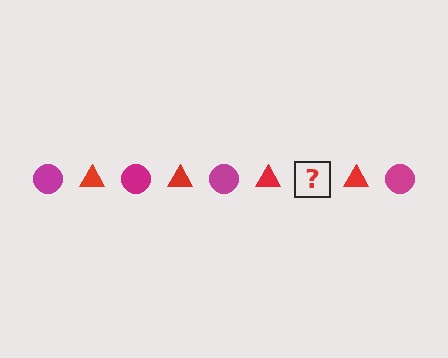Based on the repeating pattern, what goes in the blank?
The blank should be a magenta circle.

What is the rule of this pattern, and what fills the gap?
The rule is that the pattern alternates between magenta circle and red triangle. The gap should be filled with a magenta circle.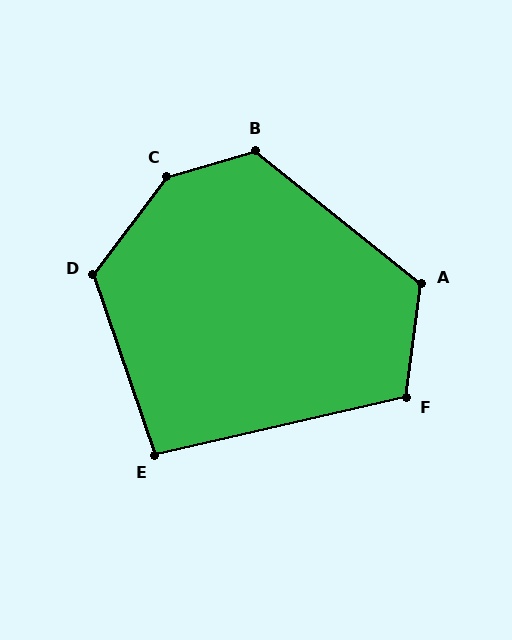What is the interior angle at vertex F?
Approximately 110 degrees (obtuse).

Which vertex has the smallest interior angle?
E, at approximately 96 degrees.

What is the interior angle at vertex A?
Approximately 121 degrees (obtuse).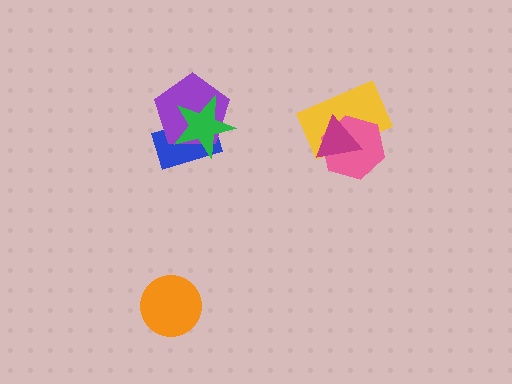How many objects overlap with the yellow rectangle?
2 objects overlap with the yellow rectangle.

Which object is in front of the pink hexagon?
The magenta triangle is in front of the pink hexagon.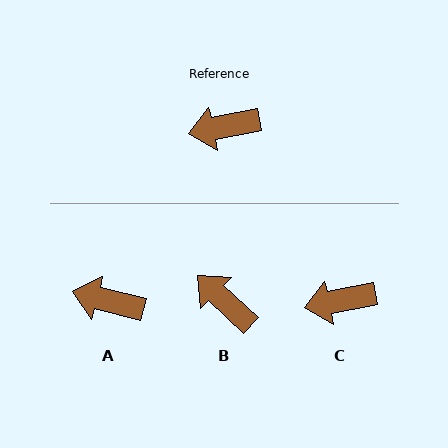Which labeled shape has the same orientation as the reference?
C.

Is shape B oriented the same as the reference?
No, it is off by about 55 degrees.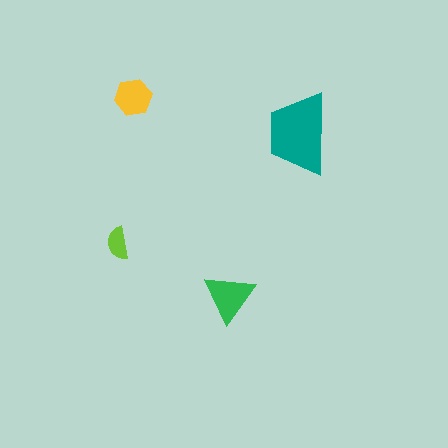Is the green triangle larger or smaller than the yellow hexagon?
Larger.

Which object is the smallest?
The lime semicircle.